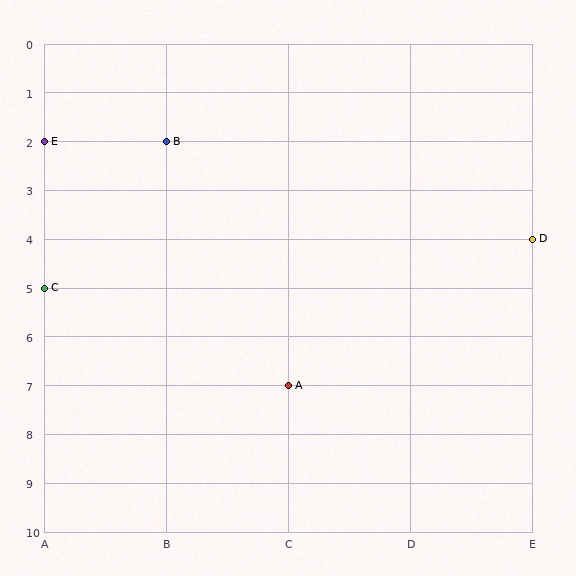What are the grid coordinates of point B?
Point B is at grid coordinates (B, 2).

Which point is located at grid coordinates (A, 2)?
Point E is at (A, 2).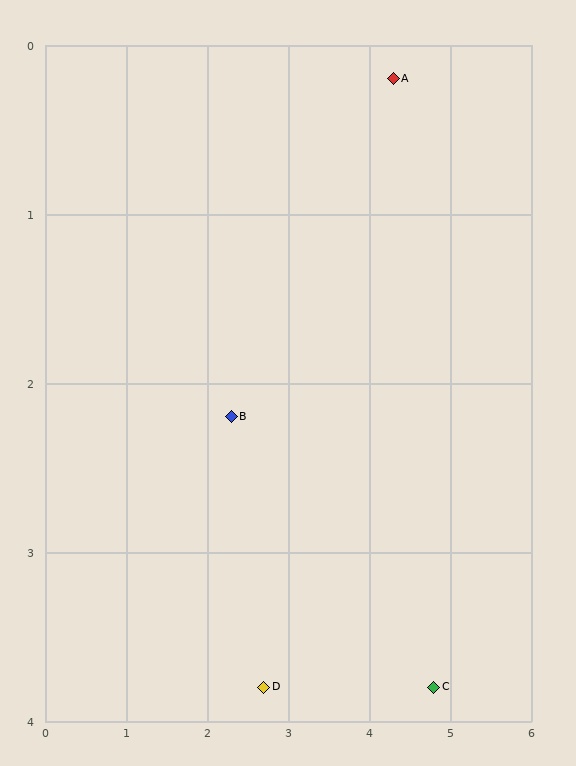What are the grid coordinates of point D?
Point D is at approximately (2.7, 3.8).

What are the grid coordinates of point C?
Point C is at approximately (4.8, 3.8).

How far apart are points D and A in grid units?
Points D and A are about 3.9 grid units apart.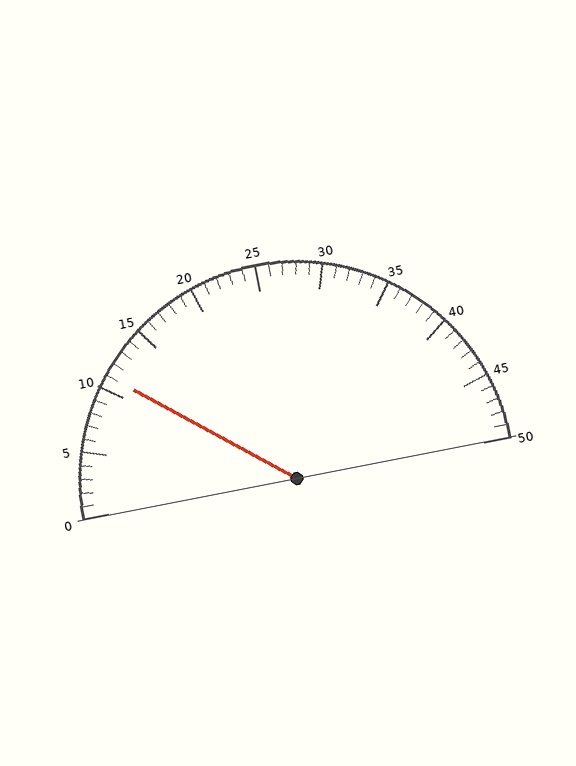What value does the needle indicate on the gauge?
The needle indicates approximately 11.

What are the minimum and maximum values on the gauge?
The gauge ranges from 0 to 50.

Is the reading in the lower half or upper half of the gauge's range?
The reading is in the lower half of the range (0 to 50).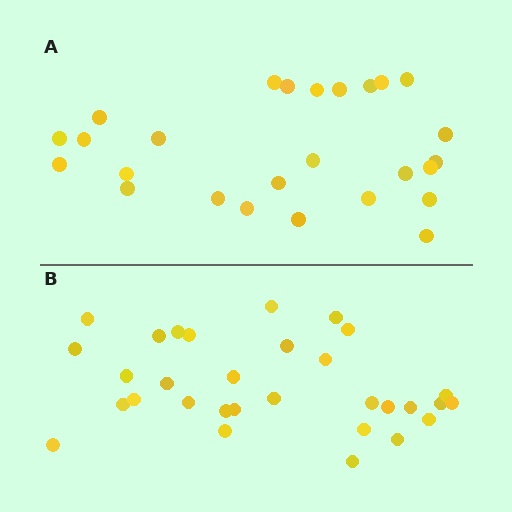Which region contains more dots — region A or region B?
Region B (the bottom region) has more dots.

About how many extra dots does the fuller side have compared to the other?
Region B has about 5 more dots than region A.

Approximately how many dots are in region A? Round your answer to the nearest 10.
About 30 dots. (The exact count is 26, which rounds to 30.)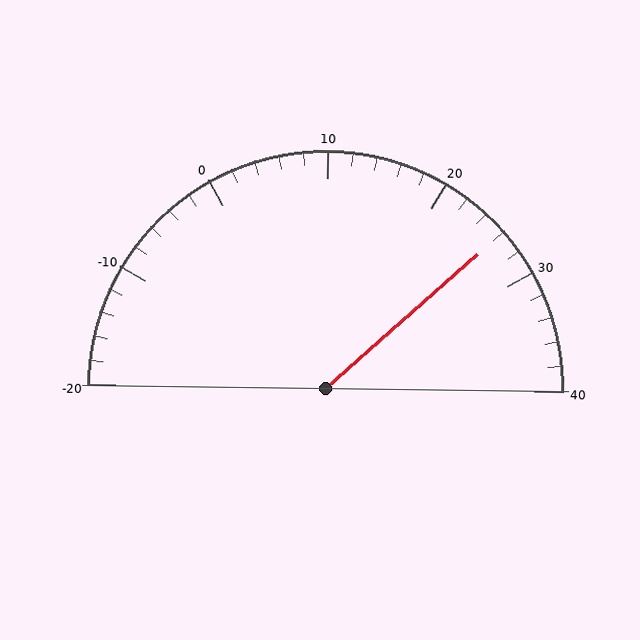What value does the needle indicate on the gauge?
The needle indicates approximately 26.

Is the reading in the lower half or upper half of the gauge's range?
The reading is in the upper half of the range (-20 to 40).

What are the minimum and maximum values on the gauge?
The gauge ranges from -20 to 40.